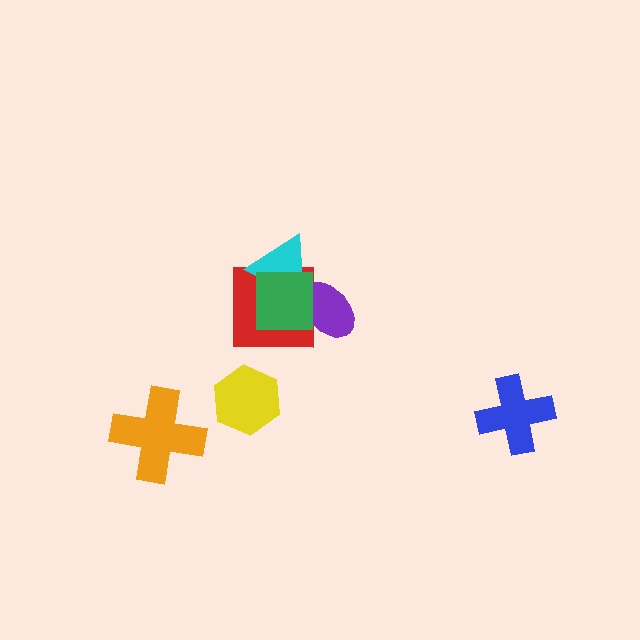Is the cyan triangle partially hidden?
Yes, it is partially covered by another shape.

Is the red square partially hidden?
Yes, it is partially covered by another shape.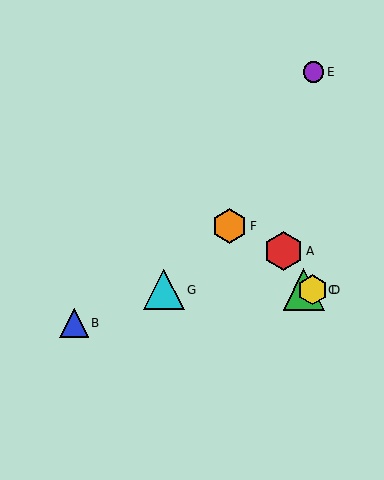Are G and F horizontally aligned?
No, G is at y≈290 and F is at y≈226.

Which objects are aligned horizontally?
Objects C, D, G are aligned horizontally.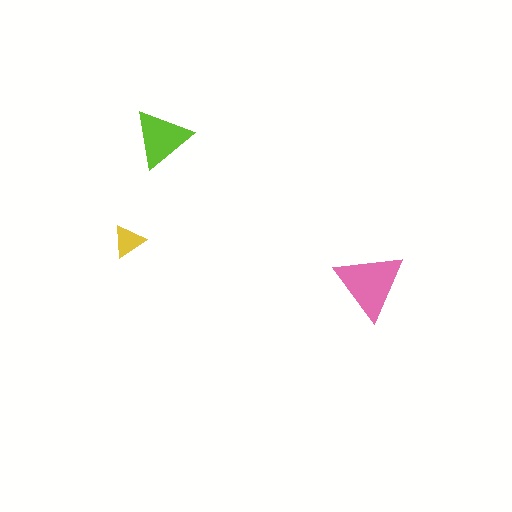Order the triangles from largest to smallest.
the pink one, the lime one, the yellow one.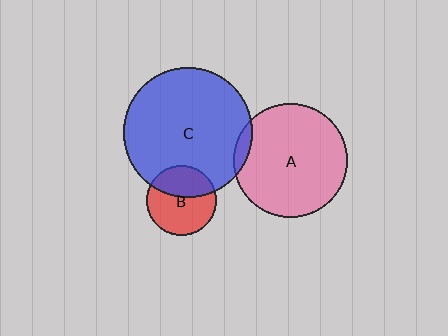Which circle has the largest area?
Circle C (blue).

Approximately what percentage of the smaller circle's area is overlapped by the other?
Approximately 40%.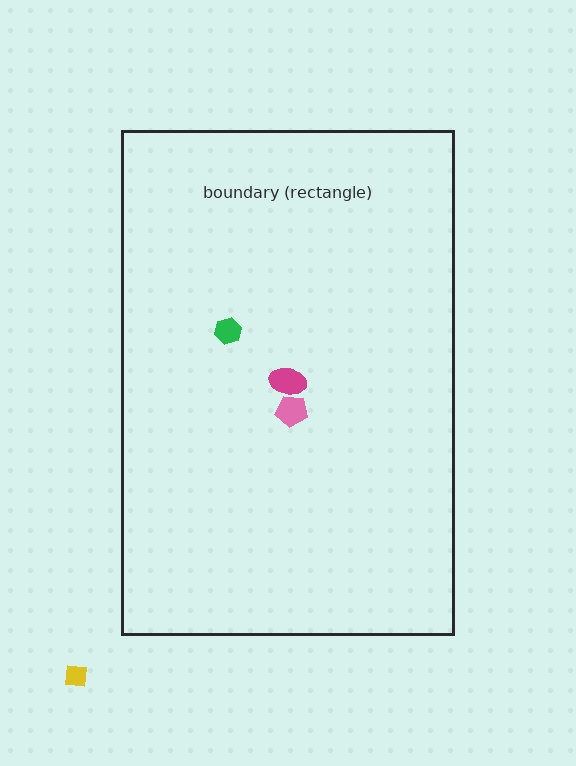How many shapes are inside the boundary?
3 inside, 1 outside.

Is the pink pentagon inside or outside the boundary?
Inside.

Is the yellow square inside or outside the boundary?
Outside.